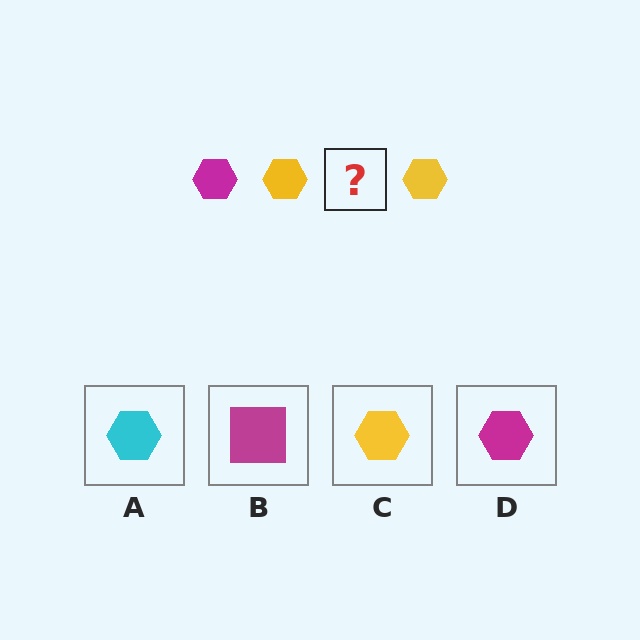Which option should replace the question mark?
Option D.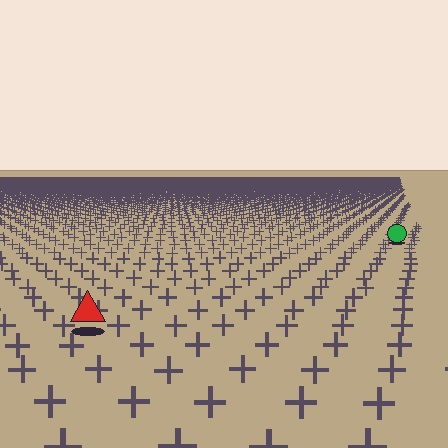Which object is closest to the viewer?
The red triangle is closest. The texture marks near it are larger and more spread out.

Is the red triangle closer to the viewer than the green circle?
Yes. The red triangle is closer — you can tell from the texture gradient: the ground texture is coarser near it.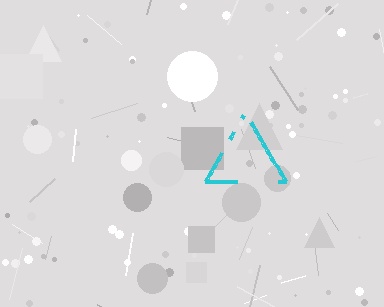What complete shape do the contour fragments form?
The contour fragments form a triangle.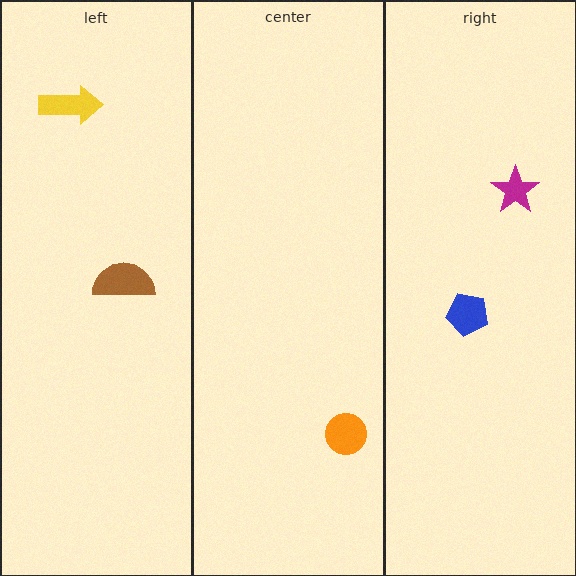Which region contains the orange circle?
The center region.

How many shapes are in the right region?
2.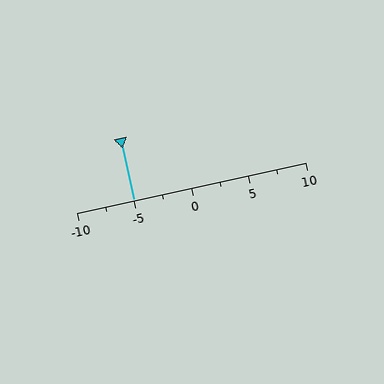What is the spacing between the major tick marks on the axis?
The major ticks are spaced 5 apart.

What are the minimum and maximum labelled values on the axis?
The axis runs from -10 to 10.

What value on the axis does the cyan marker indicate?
The marker indicates approximately -5.